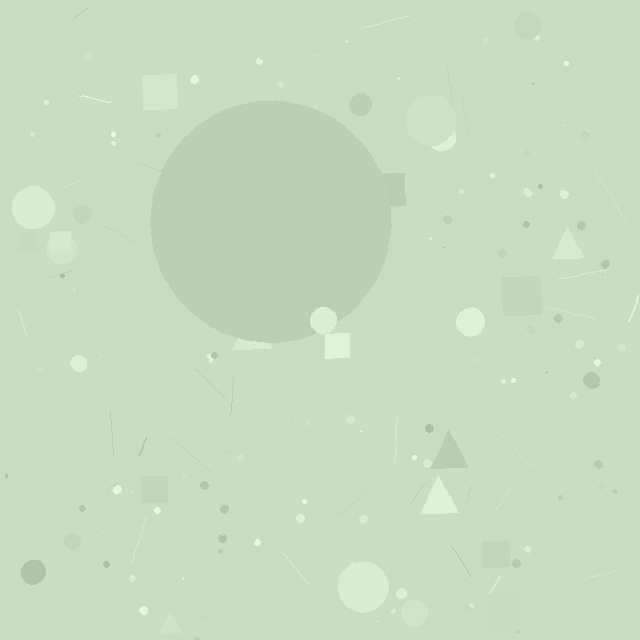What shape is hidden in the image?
A circle is hidden in the image.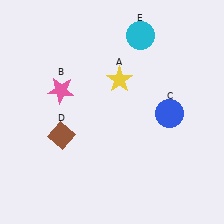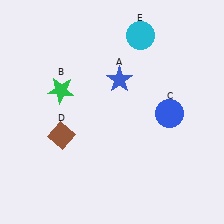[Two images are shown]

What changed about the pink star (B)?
In Image 1, B is pink. In Image 2, it changed to green.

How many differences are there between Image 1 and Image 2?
There are 2 differences between the two images.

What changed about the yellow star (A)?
In Image 1, A is yellow. In Image 2, it changed to blue.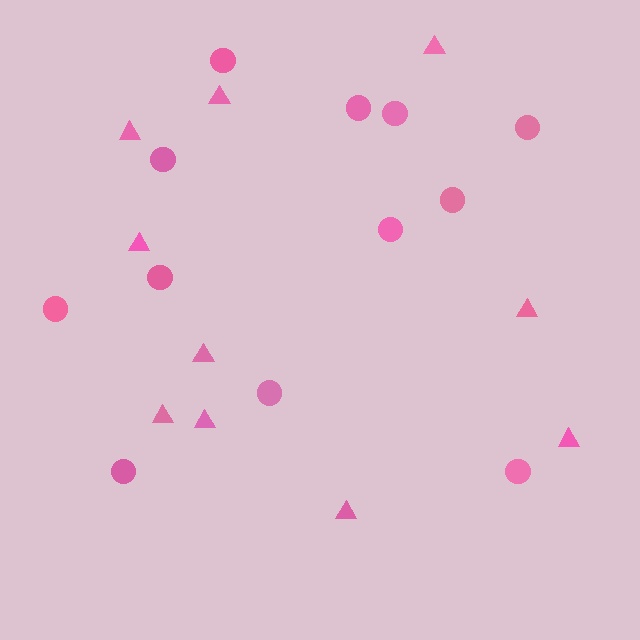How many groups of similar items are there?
There are 2 groups: one group of triangles (10) and one group of circles (12).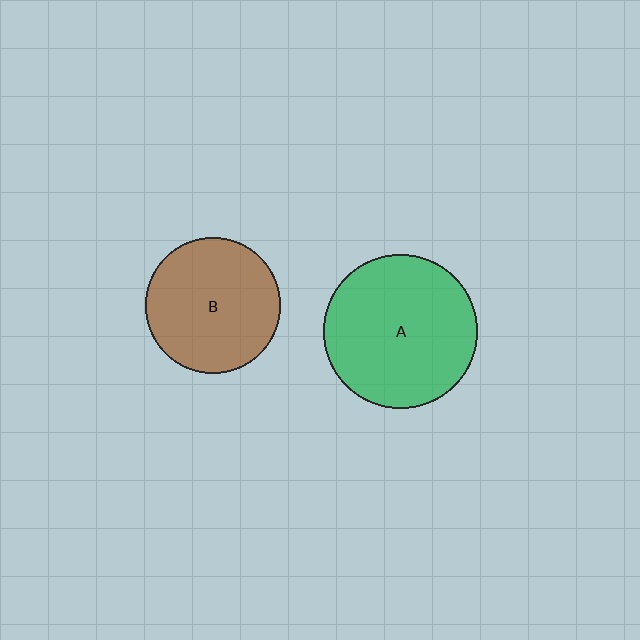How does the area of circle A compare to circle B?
Approximately 1.3 times.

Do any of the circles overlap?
No, none of the circles overlap.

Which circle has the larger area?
Circle A (green).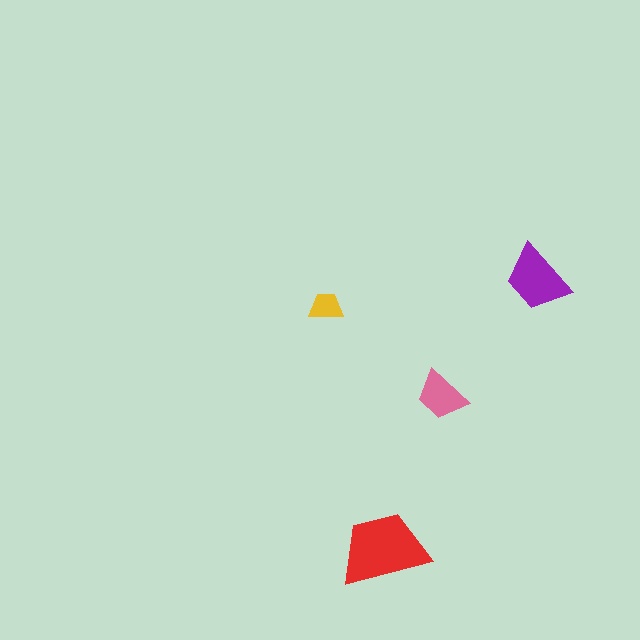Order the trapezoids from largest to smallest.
the red one, the purple one, the pink one, the yellow one.